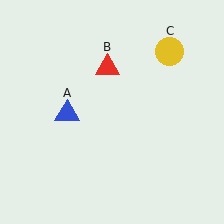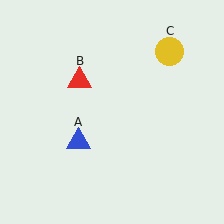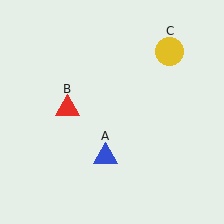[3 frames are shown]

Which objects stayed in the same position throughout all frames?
Yellow circle (object C) remained stationary.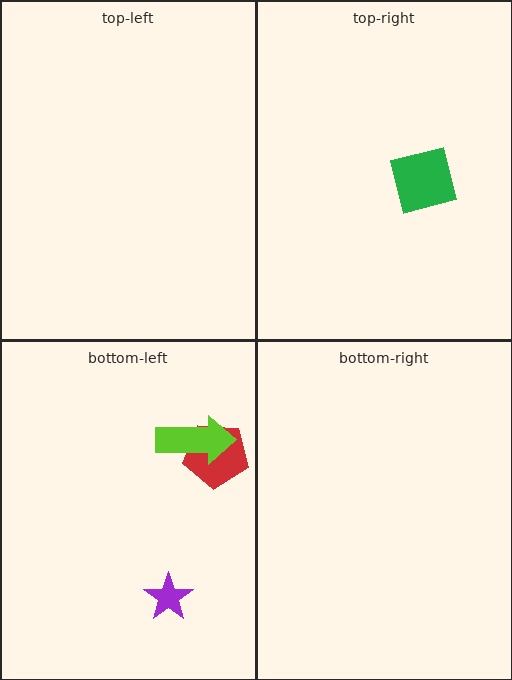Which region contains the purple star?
The bottom-left region.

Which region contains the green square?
The top-right region.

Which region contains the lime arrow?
The bottom-left region.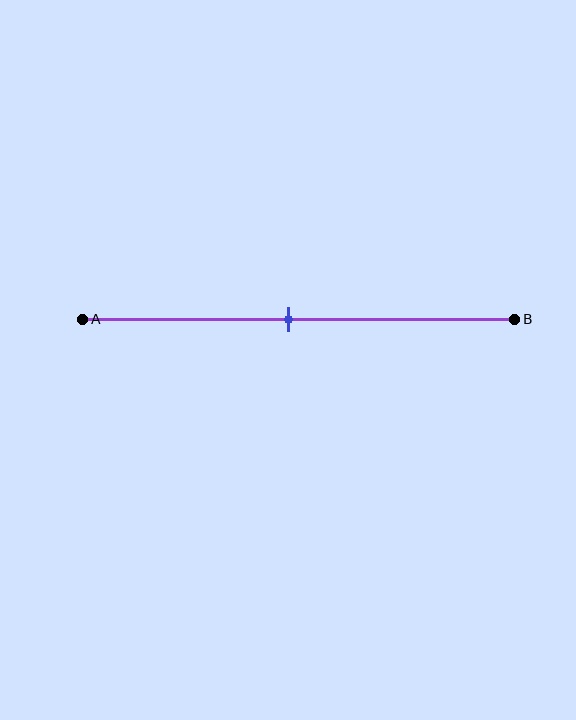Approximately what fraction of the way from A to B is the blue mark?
The blue mark is approximately 50% of the way from A to B.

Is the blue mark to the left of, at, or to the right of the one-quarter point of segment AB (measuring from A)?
The blue mark is to the right of the one-quarter point of segment AB.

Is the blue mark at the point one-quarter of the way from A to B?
No, the mark is at about 50% from A, not at the 25% one-quarter point.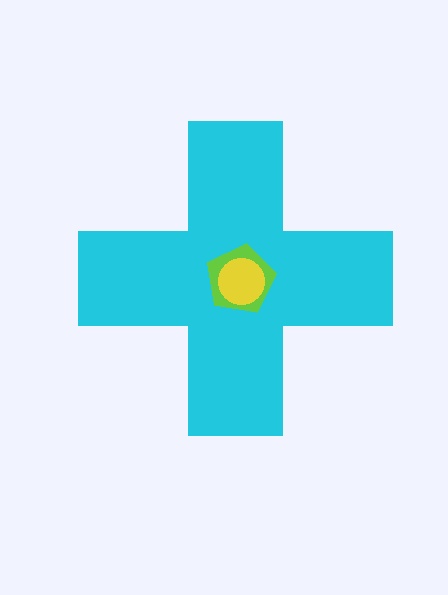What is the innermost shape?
The yellow circle.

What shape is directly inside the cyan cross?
The lime pentagon.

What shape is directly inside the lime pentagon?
The yellow circle.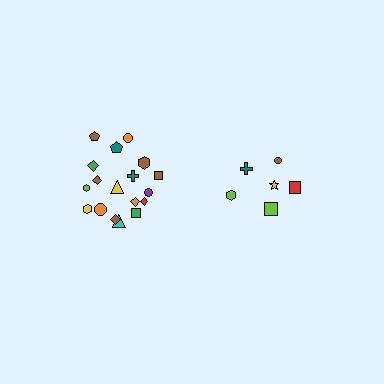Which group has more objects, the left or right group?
The left group.